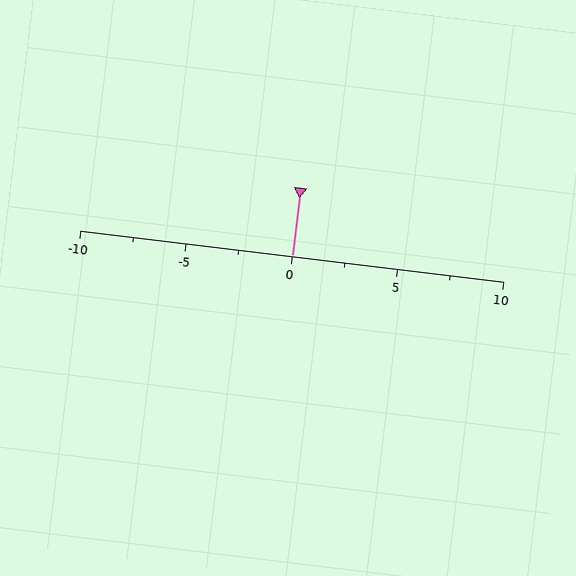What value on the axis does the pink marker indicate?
The marker indicates approximately 0.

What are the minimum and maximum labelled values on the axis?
The axis runs from -10 to 10.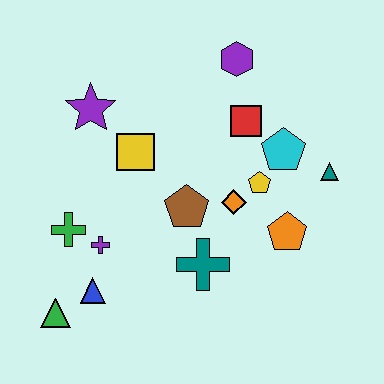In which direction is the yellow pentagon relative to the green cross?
The yellow pentagon is to the right of the green cross.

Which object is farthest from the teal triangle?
The green triangle is farthest from the teal triangle.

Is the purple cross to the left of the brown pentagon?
Yes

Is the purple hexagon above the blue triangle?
Yes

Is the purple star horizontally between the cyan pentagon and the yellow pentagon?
No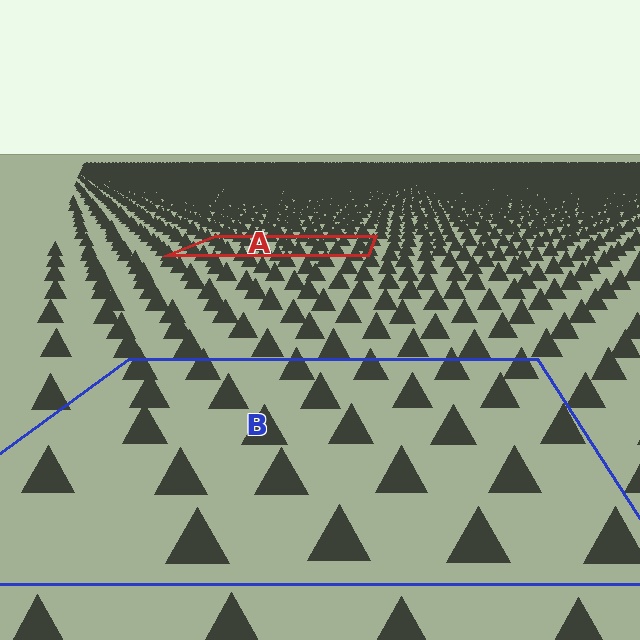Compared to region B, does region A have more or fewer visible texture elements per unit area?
Region A has more texture elements per unit area — they are packed more densely because it is farther away.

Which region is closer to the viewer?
Region B is closer. The texture elements there are larger and more spread out.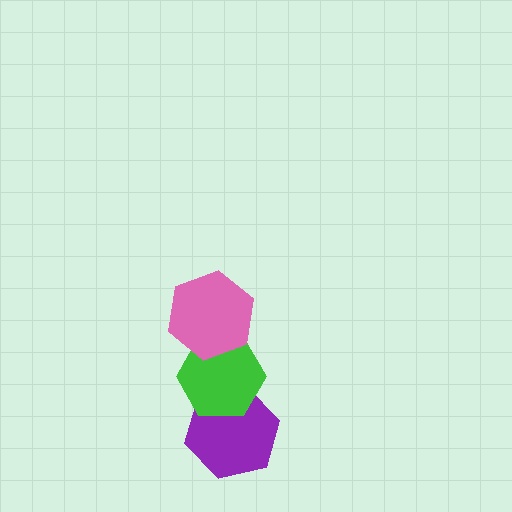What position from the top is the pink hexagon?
The pink hexagon is 1st from the top.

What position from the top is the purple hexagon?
The purple hexagon is 3rd from the top.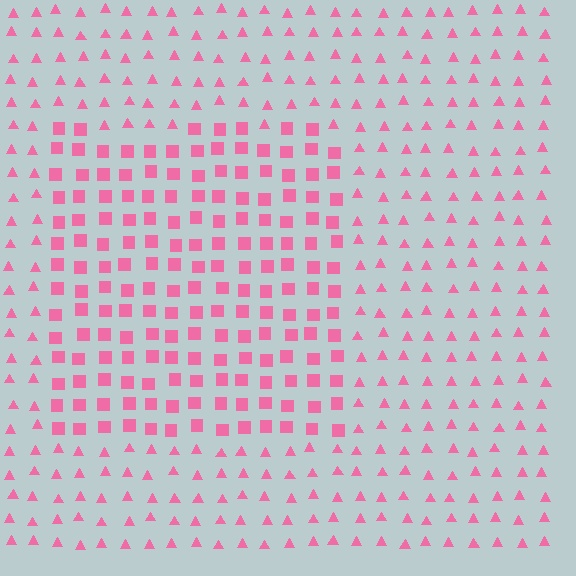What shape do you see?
I see a rectangle.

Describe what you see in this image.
The image is filled with small pink elements arranged in a uniform grid. A rectangle-shaped region contains squares, while the surrounding area contains triangles. The boundary is defined purely by the change in element shape.